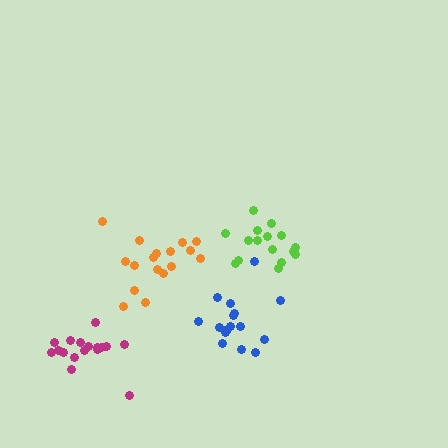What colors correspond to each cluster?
The clusters are colored: orange, lime, blue, magenta.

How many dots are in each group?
Group 1: 17 dots, Group 2: 16 dots, Group 3: 16 dots, Group 4: 17 dots (66 total).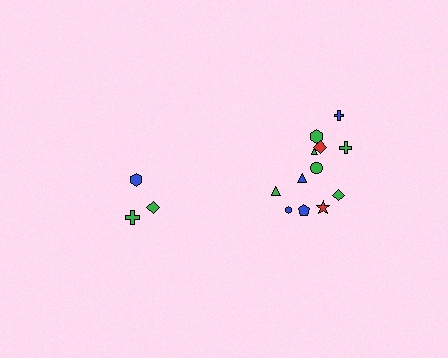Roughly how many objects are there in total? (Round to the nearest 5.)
Roughly 15 objects in total.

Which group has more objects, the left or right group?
The right group.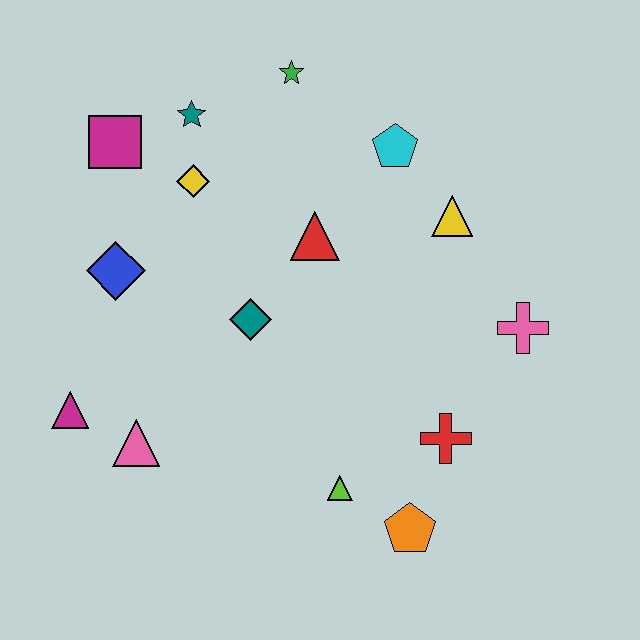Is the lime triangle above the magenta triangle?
No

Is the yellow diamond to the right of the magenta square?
Yes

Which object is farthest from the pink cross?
The magenta triangle is farthest from the pink cross.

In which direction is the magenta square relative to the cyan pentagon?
The magenta square is to the left of the cyan pentagon.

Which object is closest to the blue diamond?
The yellow diamond is closest to the blue diamond.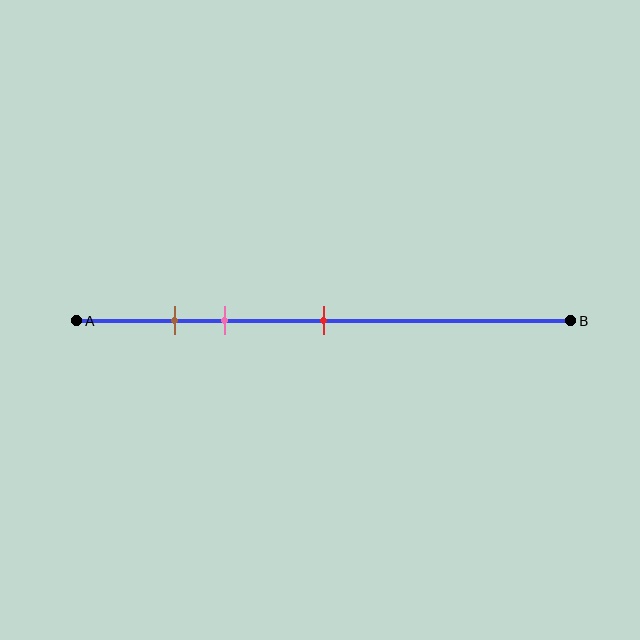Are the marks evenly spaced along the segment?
No, the marks are not evenly spaced.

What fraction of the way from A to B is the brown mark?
The brown mark is approximately 20% (0.2) of the way from A to B.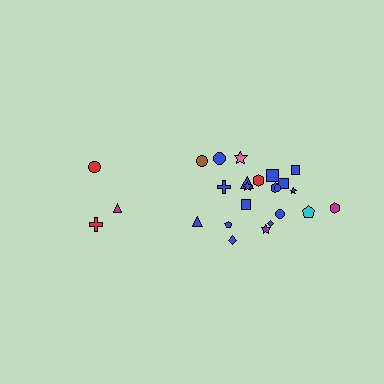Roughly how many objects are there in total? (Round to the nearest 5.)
Roughly 25 objects in total.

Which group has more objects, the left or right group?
The right group.